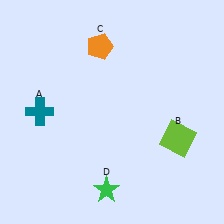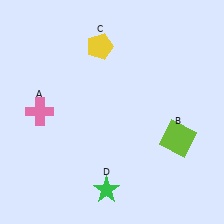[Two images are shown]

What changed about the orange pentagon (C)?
In Image 1, C is orange. In Image 2, it changed to yellow.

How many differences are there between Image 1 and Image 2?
There are 2 differences between the two images.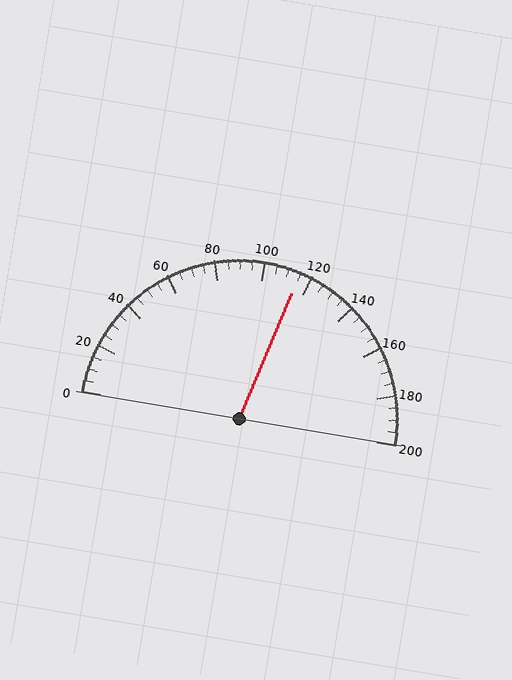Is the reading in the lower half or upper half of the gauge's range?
The reading is in the upper half of the range (0 to 200).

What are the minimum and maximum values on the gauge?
The gauge ranges from 0 to 200.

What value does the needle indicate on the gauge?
The needle indicates approximately 115.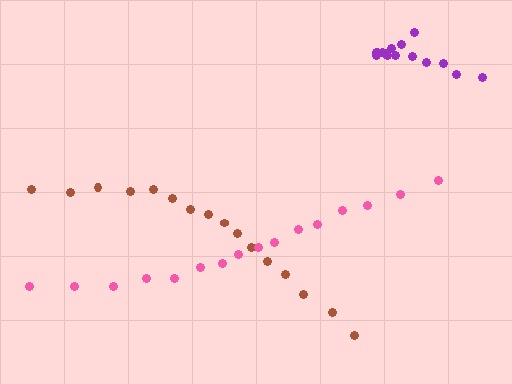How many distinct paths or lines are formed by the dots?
There are 3 distinct paths.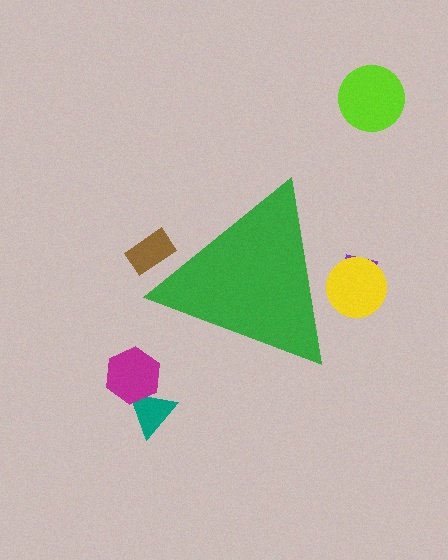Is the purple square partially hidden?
Yes, the purple square is partially hidden behind the green triangle.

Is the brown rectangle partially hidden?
Yes, the brown rectangle is partially hidden behind the green triangle.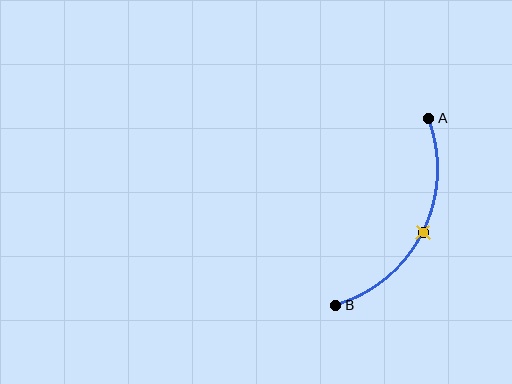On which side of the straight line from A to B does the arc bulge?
The arc bulges to the right of the straight line connecting A and B.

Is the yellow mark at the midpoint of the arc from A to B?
Yes. The yellow mark lies on the arc at equal arc-length from both A and B — it is the arc midpoint.